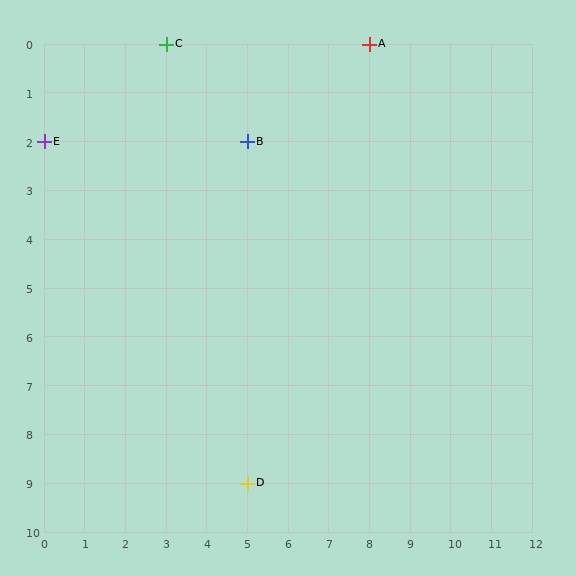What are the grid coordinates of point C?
Point C is at grid coordinates (3, 0).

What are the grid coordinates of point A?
Point A is at grid coordinates (8, 0).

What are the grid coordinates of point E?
Point E is at grid coordinates (0, 2).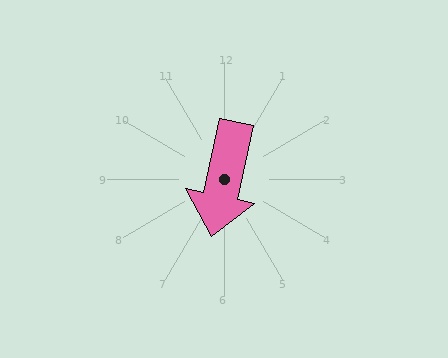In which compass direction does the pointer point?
South.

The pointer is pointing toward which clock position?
Roughly 6 o'clock.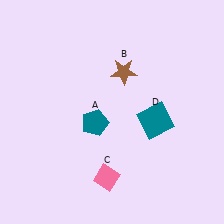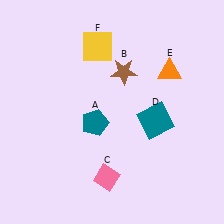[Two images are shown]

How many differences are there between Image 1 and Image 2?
There are 2 differences between the two images.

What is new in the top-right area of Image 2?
An orange triangle (E) was added in the top-right area of Image 2.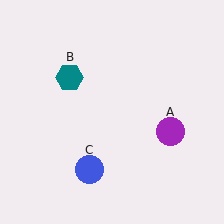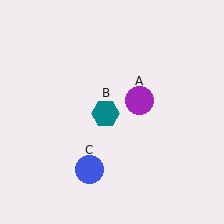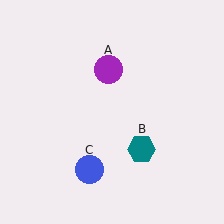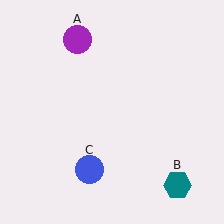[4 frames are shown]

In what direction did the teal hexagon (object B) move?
The teal hexagon (object B) moved down and to the right.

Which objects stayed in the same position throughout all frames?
Blue circle (object C) remained stationary.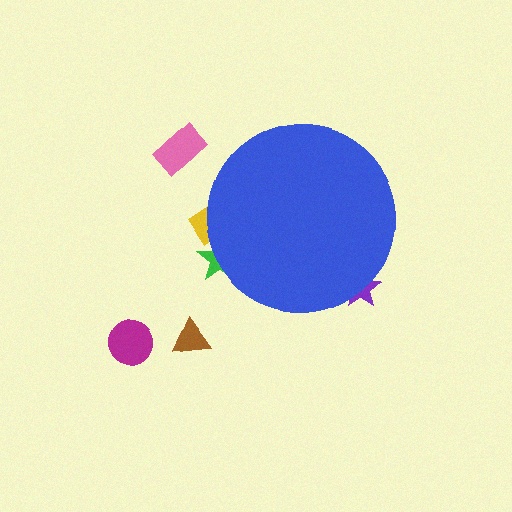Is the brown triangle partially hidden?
No, the brown triangle is fully visible.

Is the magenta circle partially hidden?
No, the magenta circle is fully visible.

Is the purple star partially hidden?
Yes, the purple star is partially hidden behind the blue circle.